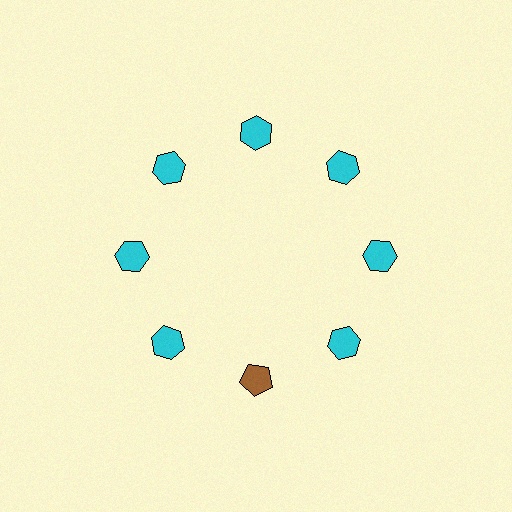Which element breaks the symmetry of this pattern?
The brown pentagon at roughly the 6 o'clock position breaks the symmetry. All other shapes are cyan hexagons.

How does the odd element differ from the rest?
It differs in both color (brown instead of cyan) and shape (pentagon instead of hexagon).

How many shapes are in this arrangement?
There are 8 shapes arranged in a ring pattern.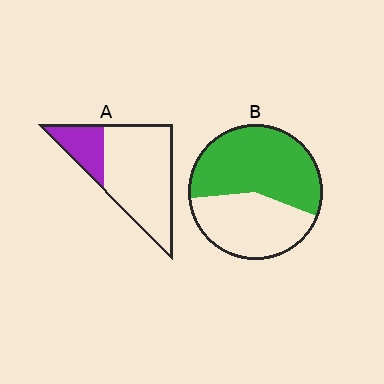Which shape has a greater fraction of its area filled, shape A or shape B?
Shape B.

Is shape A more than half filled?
No.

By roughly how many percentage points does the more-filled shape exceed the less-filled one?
By roughly 35 percentage points (B over A).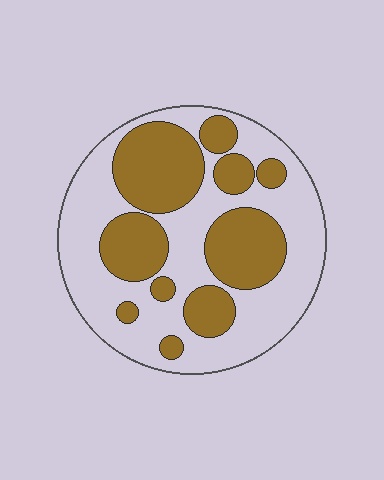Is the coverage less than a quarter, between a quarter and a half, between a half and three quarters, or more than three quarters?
Between a quarter and a half.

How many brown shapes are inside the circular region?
10.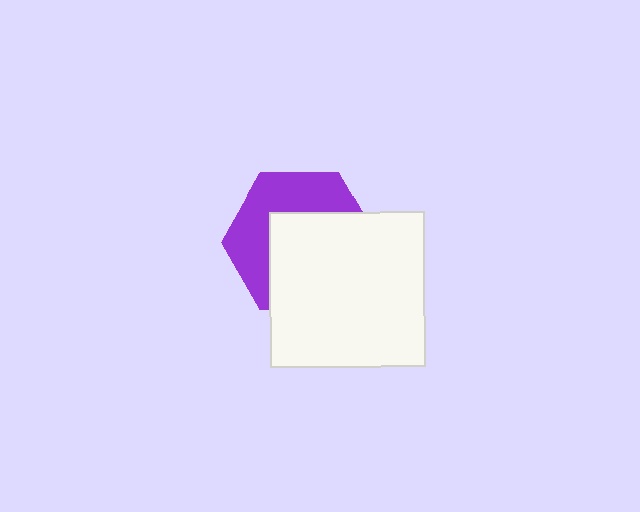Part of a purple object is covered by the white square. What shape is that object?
It is a hexagon.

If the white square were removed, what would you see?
You would see the complete purple hexagon.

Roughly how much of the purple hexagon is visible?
A small part of it is visible (roughly 44%).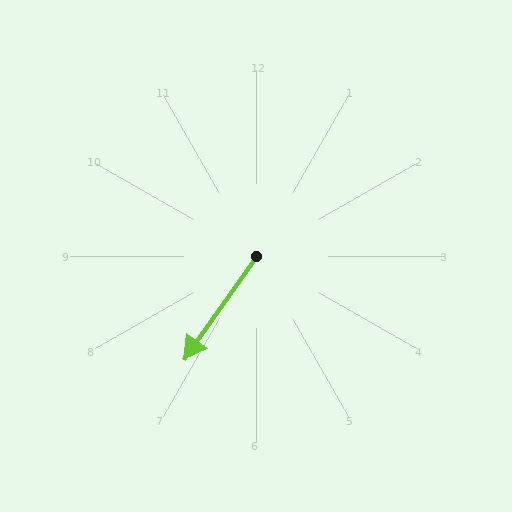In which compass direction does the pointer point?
Southwest.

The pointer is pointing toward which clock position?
Roughly 7 o'clock.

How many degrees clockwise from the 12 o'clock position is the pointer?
Approximately 215 degrees.